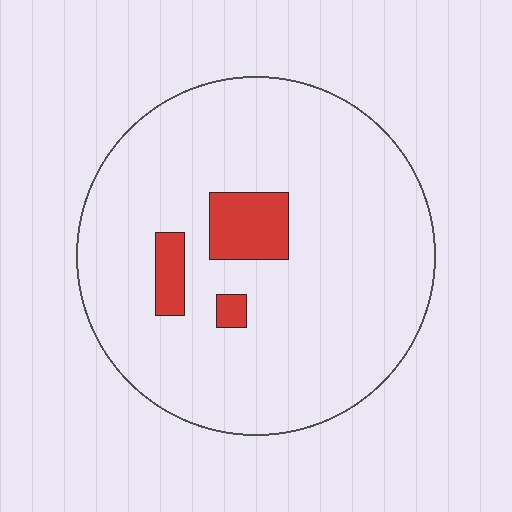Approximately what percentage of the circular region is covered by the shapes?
Approximately 10%.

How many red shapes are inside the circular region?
3.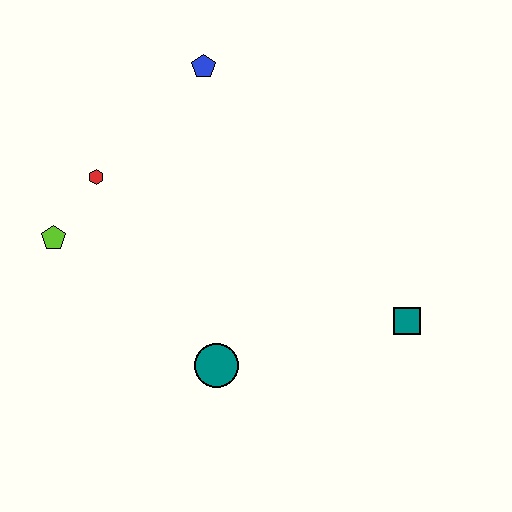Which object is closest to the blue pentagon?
The red hexagon is closest to the blue pentagon.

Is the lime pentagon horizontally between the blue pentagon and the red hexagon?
No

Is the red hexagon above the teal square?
Yes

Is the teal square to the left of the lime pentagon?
No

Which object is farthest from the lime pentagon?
The teal square is farthest from the lime pentagon.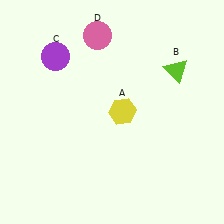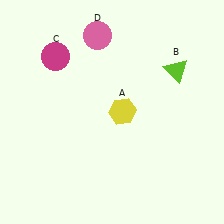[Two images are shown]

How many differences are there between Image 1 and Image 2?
There is 1 difference between the two images.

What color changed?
The circle (C) changed from purple in Image 1 to magenta in Image 2.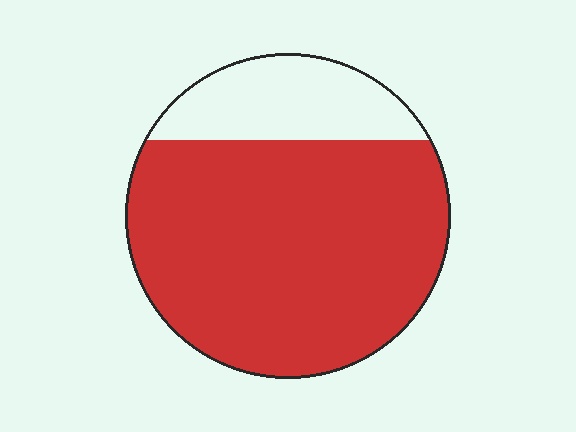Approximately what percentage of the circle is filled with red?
Approximately 80%.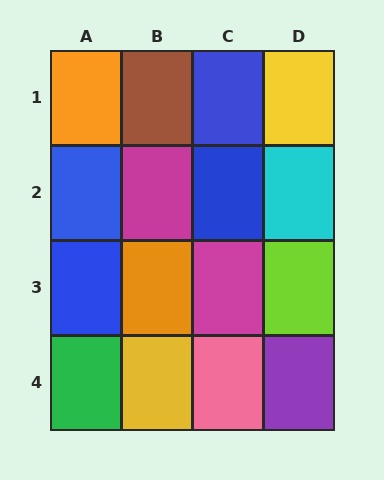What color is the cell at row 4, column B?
Yellow.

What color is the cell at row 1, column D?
Yellow.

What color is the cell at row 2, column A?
Blue.